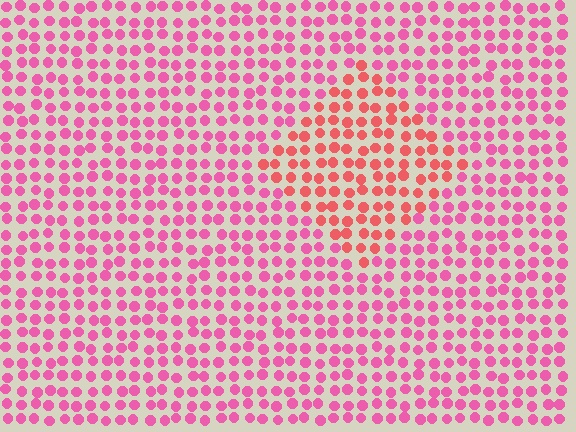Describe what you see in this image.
The image is filled with small pink elements in a uniform arrangement. A diamond-shaped region is visible where the elements are tinted to a slightly different hue, forming a subtle color boundary.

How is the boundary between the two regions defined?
The boundary is defined purely by a slight shift in hue (about 31 degrees). Spacing, size, and orientation are identical on both sides.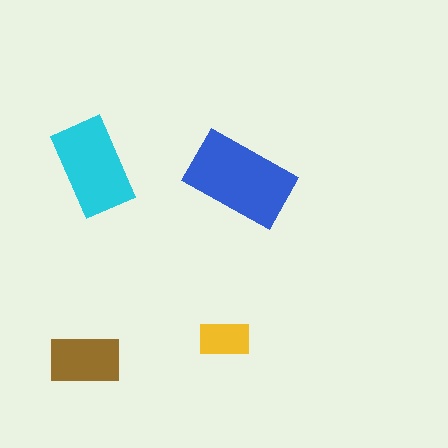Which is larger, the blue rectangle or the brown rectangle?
The blue one.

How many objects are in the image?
There are 4 objects in the image.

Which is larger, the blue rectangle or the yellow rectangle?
The blue one.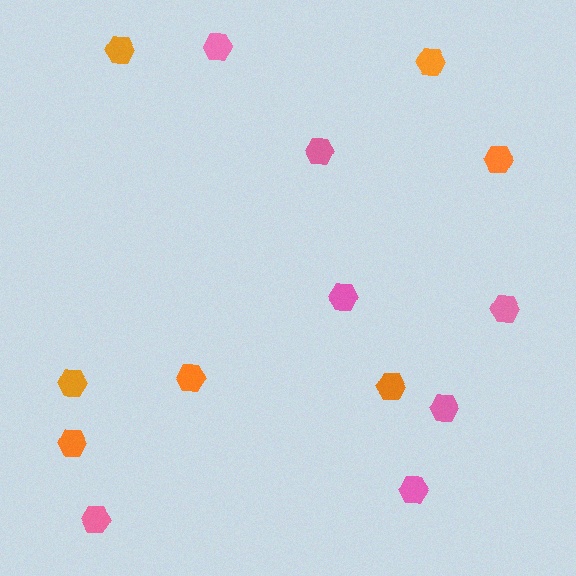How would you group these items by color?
There are 2 groups: one group of pink hexagons (7) and one group of orange hexagons (7).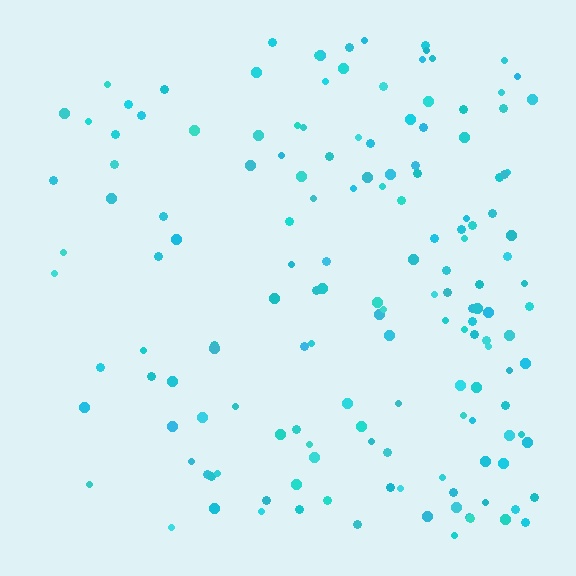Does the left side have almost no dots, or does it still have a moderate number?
Still a moderate number, just noticeably fewer than the right.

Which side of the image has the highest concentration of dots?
The right.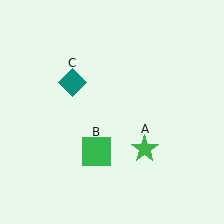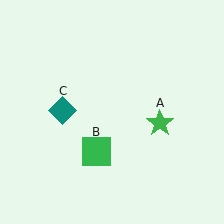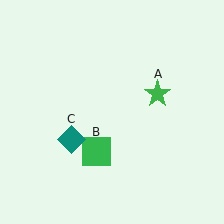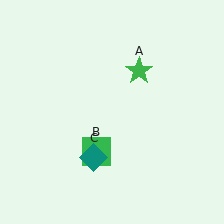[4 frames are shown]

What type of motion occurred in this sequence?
The green star (object A), teal diamond (object C) rotated counterclockwise around the center of the scene.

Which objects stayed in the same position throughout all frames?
Green square (object B) remained stationary.